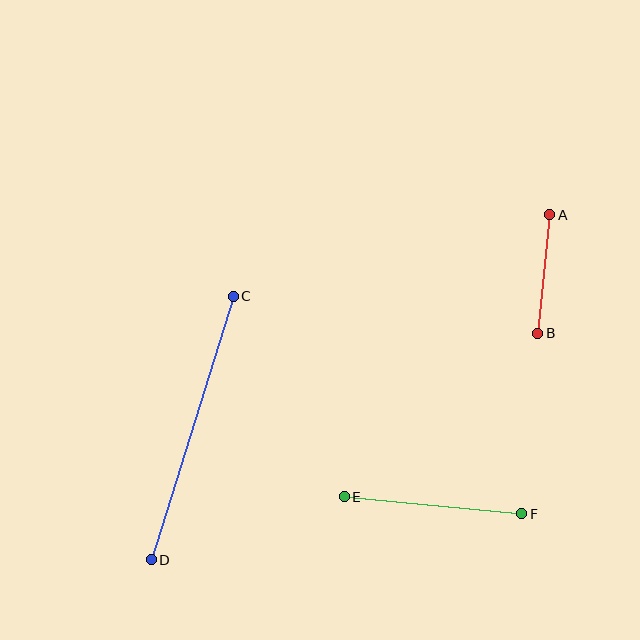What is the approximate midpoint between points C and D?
The midpoint is at approximately (192, 428) pixels.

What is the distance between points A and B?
The distance is approximately 119 pixels.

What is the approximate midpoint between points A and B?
The midpoint is at approximately (544, 274) pixels.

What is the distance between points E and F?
The distance is approximately 178 pixels.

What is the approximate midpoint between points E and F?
The midpoint is at approximately (433, 505) pixels.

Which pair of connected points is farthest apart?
Points C and D are farthest apart.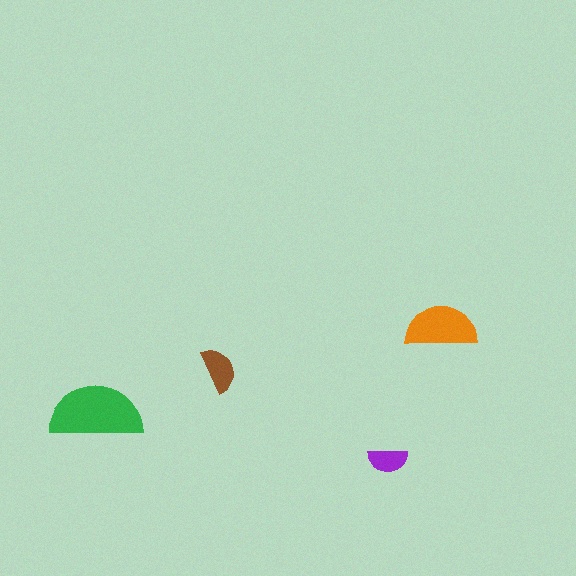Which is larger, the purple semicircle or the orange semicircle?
The orange one.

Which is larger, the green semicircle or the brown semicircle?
The green one.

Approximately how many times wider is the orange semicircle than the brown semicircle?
About 1.5 times wider.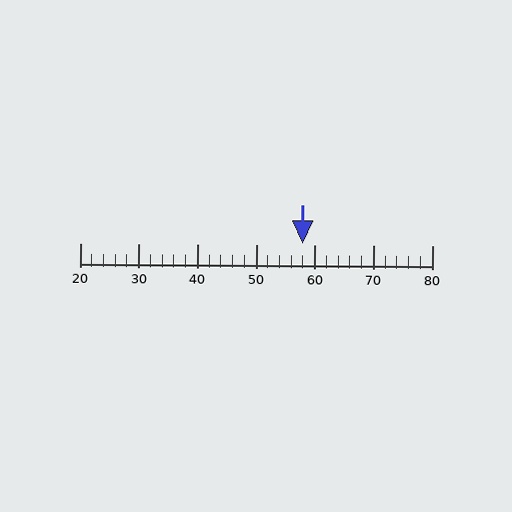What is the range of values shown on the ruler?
The ruler shows values from 20 to 80.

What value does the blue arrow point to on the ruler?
The blue arrow points to approximately 58.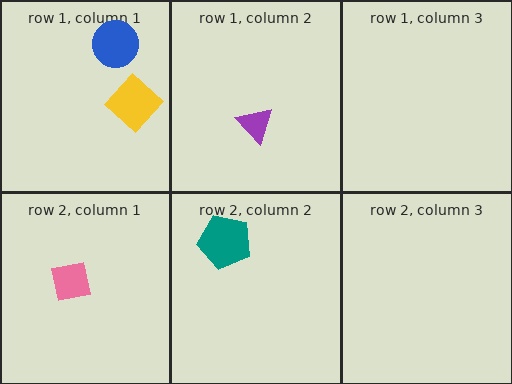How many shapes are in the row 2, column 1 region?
1.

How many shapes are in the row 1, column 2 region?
1.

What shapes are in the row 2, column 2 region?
The teal pentagon.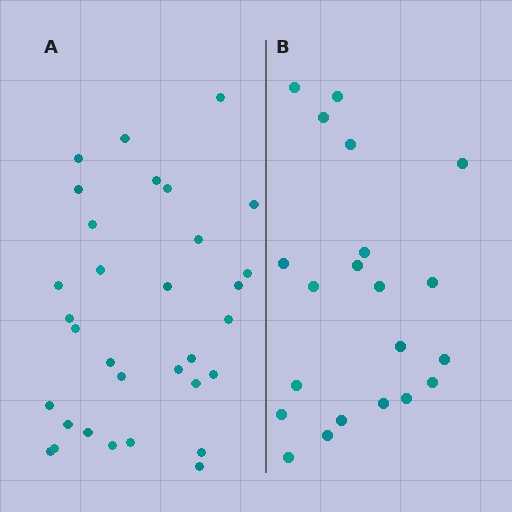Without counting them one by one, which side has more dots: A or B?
Region A (the left region) has more dots.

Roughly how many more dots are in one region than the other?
Region A has roughly 12 or so more dots than region B.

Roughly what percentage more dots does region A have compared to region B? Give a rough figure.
About 50% more.